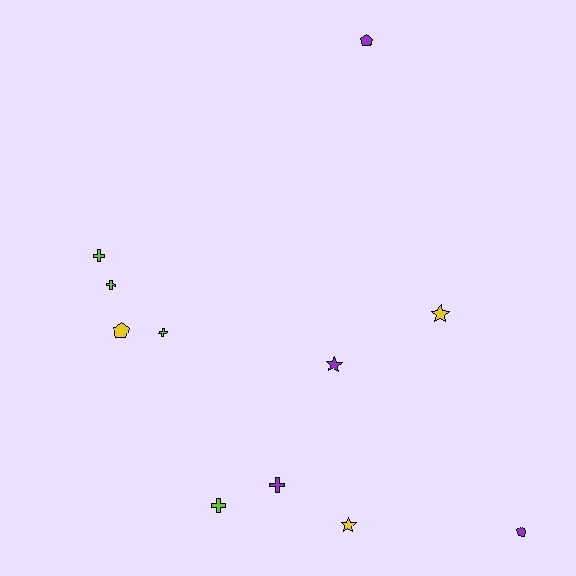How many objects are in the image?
There are 11 objects.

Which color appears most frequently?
Purple, with 4 objects.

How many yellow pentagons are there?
There is 1 yellow pentagon.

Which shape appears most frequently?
Cross, with 5 objects.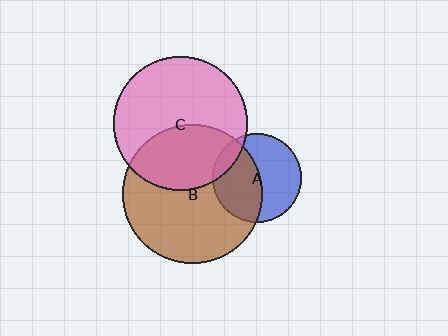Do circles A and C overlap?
Yes.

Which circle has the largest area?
Circle B (brown).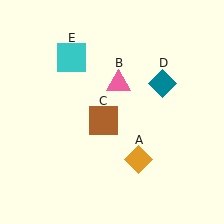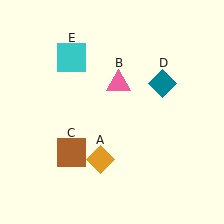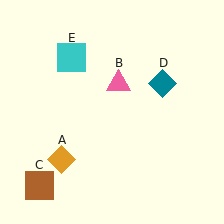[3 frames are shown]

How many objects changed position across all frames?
2 objects changed position: orange diamond (object A), brown square (object C).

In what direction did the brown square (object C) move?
The brown square (object C) moved down and to the left.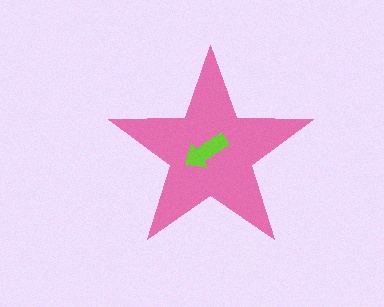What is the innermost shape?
The lime arrow.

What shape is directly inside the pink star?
The lime arrow.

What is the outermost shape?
The pink star.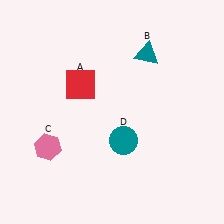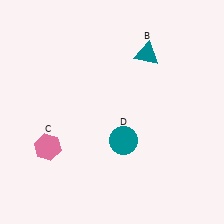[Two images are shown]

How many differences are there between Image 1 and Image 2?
There is 1 difference between the two images.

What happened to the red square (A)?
The red square (A) was removed in Image 2. It was in the top-left area of Image 1.